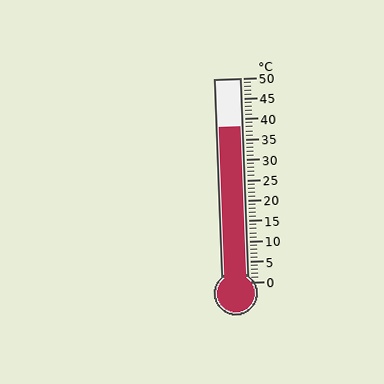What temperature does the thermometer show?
The thermometer shows approximately 38°C.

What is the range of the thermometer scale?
The thermometer scale ranges from 0°C to 50°C.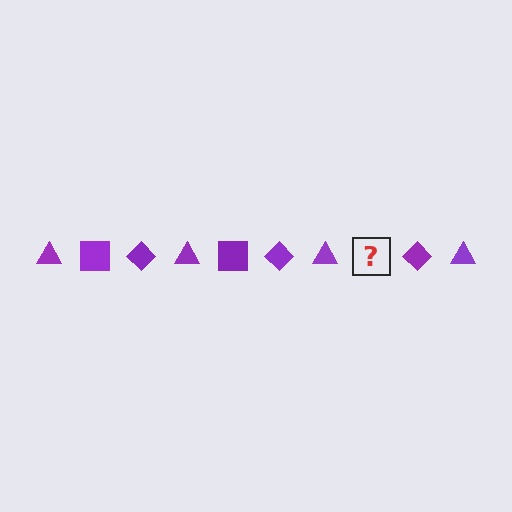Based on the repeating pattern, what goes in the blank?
The blank should be a purple square.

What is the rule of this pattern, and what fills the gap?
The rule is that the pattern cycles through triangle, square, diamond shapes in purple. The gap should be filled with a purple square.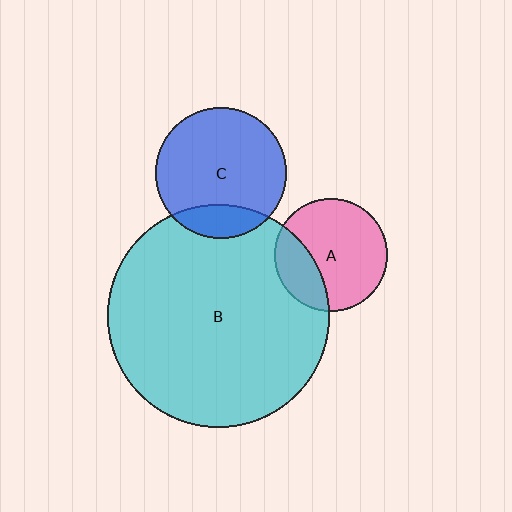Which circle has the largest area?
Circle B (cyan).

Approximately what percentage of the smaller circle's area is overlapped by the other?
Approximately 25%.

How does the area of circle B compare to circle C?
Approximately 2.9 times.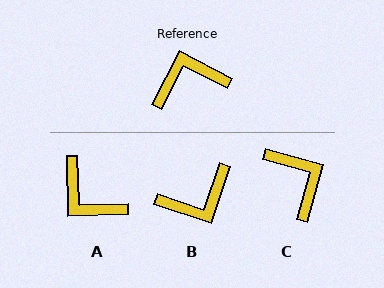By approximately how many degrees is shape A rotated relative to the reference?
Approximately 119 degrees counter-clockwise.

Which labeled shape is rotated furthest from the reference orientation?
B, about 171 degrees away.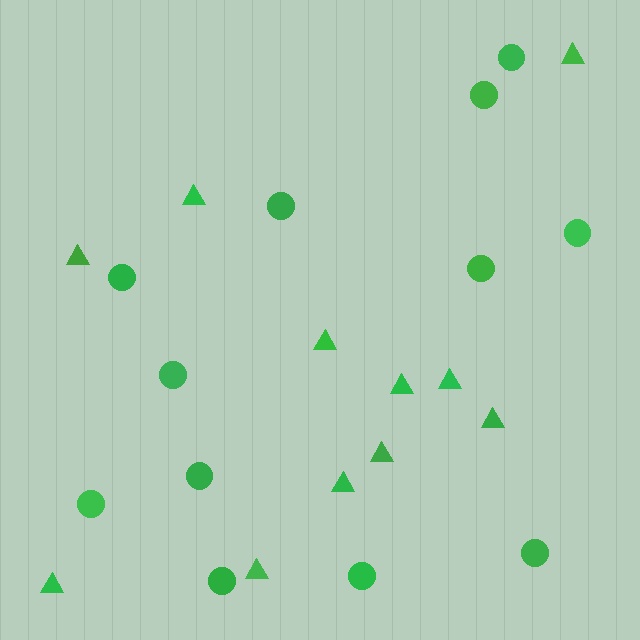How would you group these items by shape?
There are 2 groups: one group of circles (12) and one group of triangles (11).